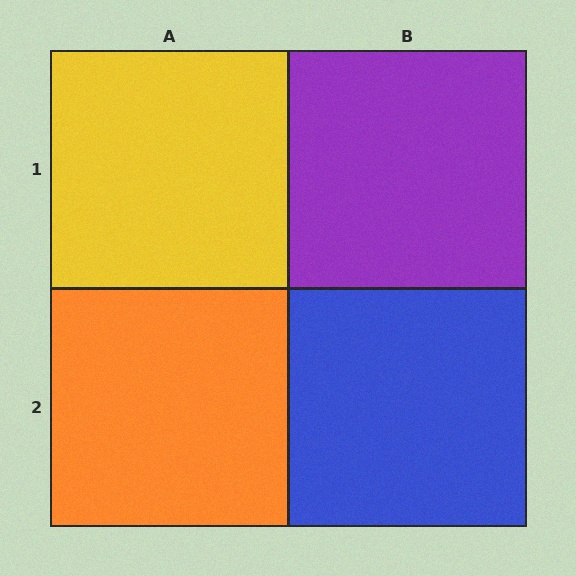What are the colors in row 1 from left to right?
Yellow, purple.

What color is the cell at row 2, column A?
Orange.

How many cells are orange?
1 cell is orange.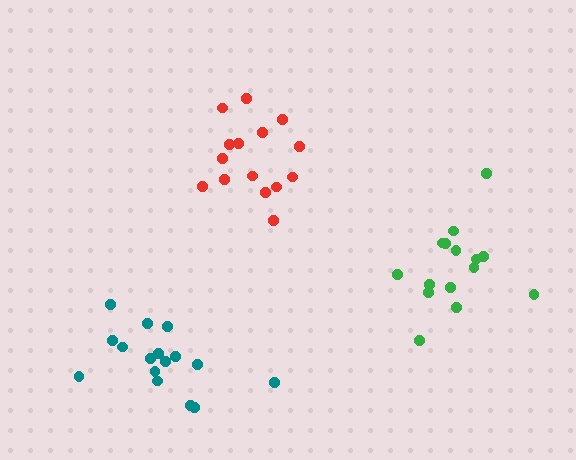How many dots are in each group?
Group 1: 15 dots, Group 2: 16 dots, Group 3: 15 dots (46 total).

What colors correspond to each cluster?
The clusters are colored: green, teal, red.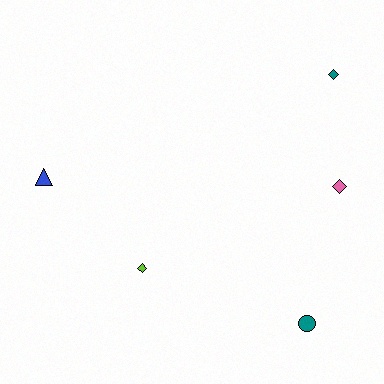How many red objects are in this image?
There are no red objects.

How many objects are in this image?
There are 5 objects.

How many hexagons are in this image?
There are no hexagons.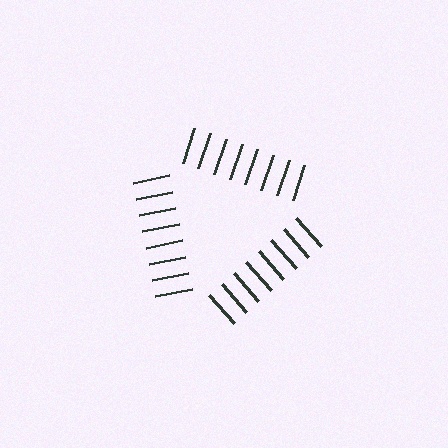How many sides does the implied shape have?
3 sides — the line-ends trace a triangle.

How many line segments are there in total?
24 — 8 along each of the 3 edges.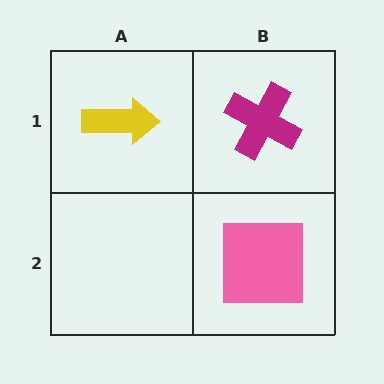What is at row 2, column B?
A pink square.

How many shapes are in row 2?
1 shape.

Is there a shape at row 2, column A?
No, that cell is empty.